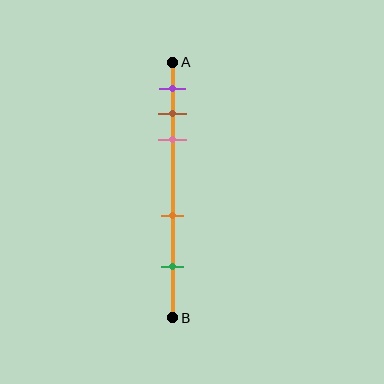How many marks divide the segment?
There are 5 marks dividing the segment.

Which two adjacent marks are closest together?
The brown and pink marks are the closest adjacent pair.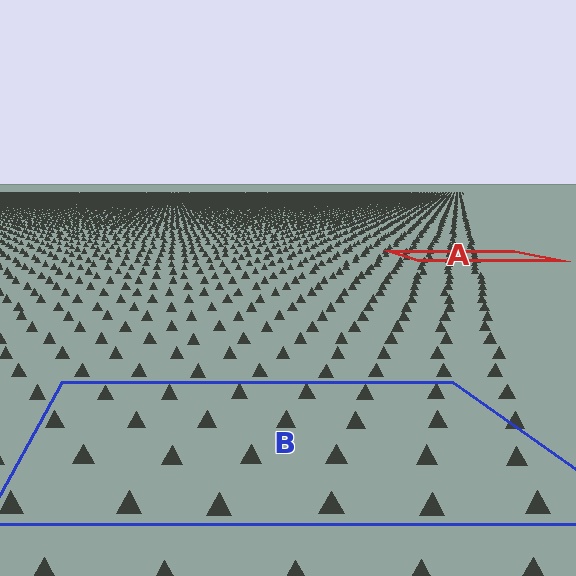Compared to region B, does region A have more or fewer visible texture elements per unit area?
Region A has more texture elements per unit area — they are packed more densely because it is farther away.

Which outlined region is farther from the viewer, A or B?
Region A is farther from the viewer — the texture elements inside it appear smaller and more densely packed.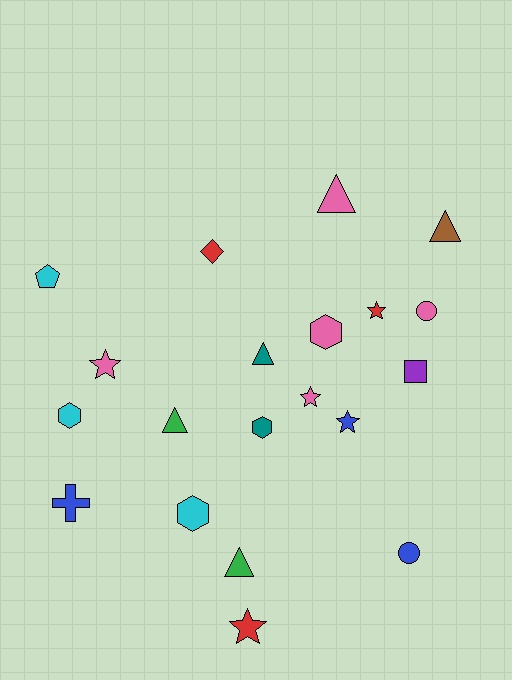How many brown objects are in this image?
There is 1 brown object.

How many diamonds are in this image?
There is 1 diamond.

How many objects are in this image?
There are 20 objects.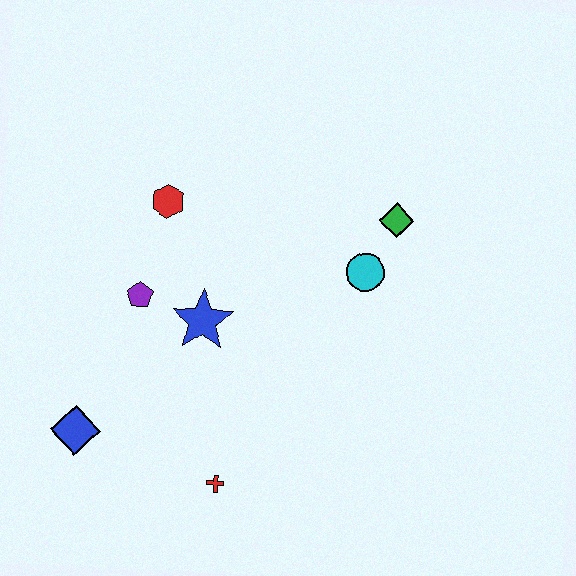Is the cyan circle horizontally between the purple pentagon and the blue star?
No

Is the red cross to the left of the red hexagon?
No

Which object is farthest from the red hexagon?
The red cross is farthest from the red hexagon.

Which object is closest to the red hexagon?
The purple pentagon is closest to the red hexagon.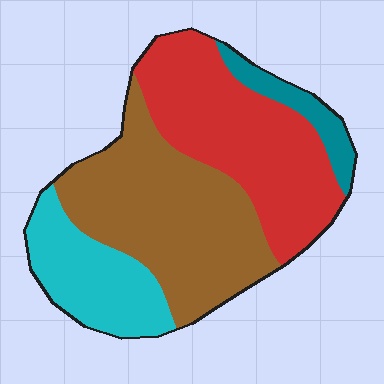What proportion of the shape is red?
Red takes up between a third and a half of the shape.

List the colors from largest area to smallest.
From largest to smallest: brown, red, cyan, teal.